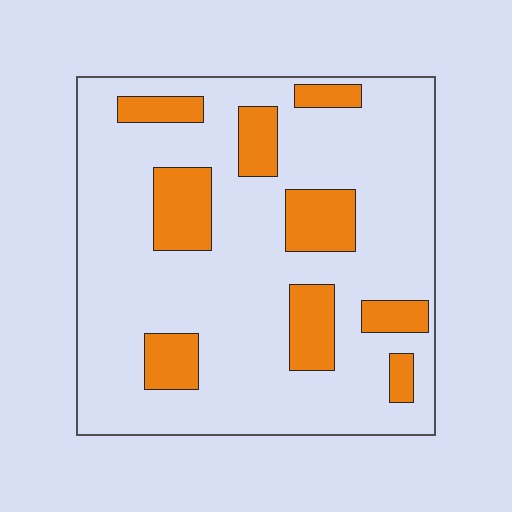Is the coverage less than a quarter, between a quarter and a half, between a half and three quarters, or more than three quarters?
Less than a quarter.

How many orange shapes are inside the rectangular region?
9.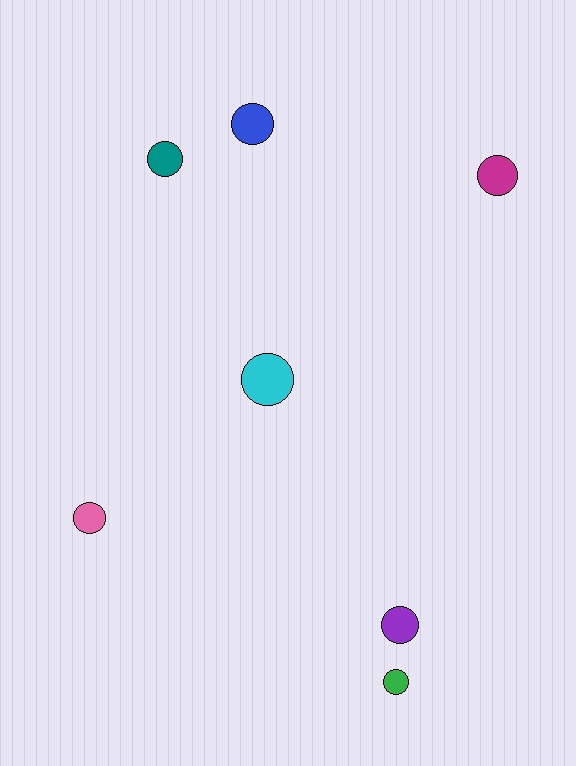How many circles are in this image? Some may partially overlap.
There are 7 circles.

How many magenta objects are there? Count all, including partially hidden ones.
There is 1 magenta object.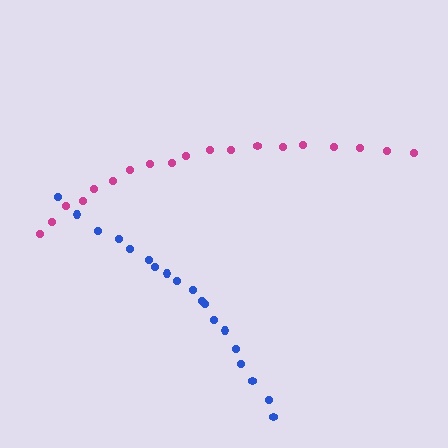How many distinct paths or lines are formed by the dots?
There are 2 distinct paths.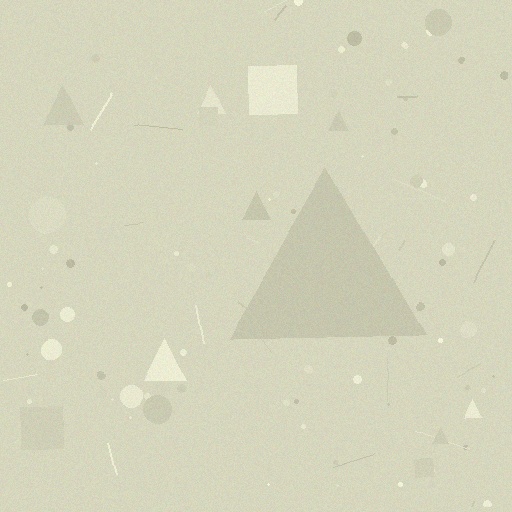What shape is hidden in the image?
A triangle is hidden in the image.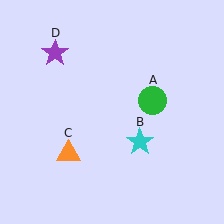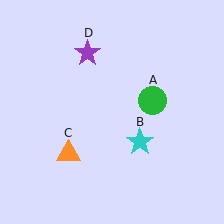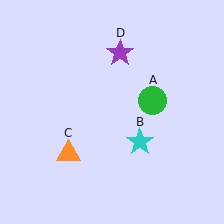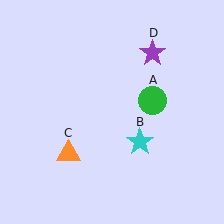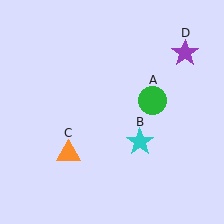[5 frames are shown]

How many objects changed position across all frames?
1 object changed position: purple star (object D).